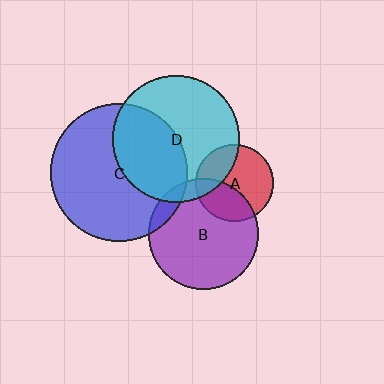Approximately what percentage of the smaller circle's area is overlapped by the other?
Approximately 10%.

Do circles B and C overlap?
Yes.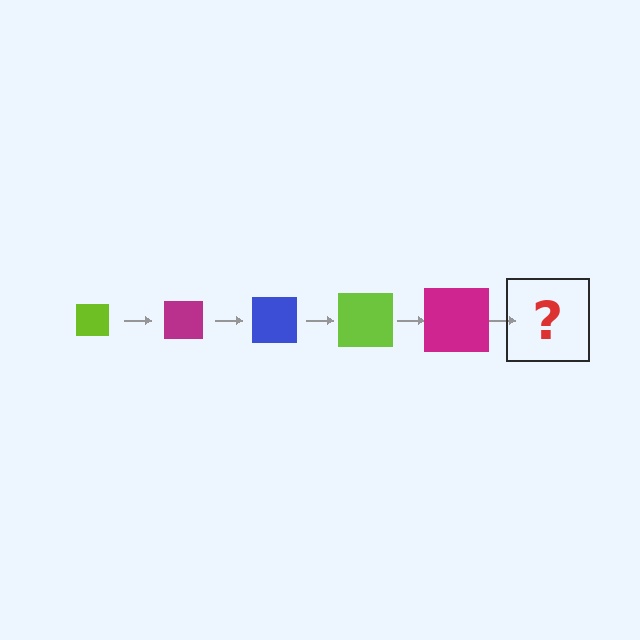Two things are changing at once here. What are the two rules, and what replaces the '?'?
The two rules are that the square grows larger each step and the color cycles through lime, magenta, and blue. The '?' should be a blue square, larger than the previous one.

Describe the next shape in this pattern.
It should be a blue square, larger than the previous one.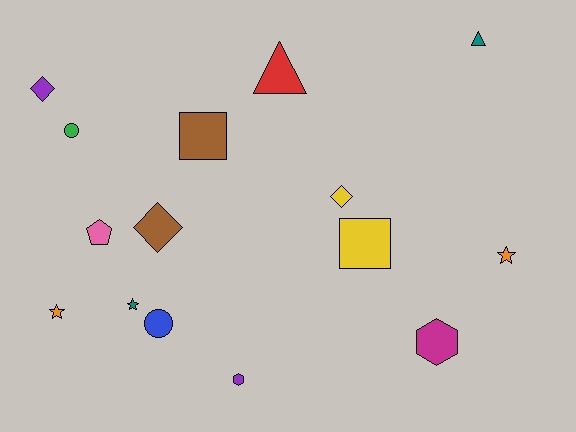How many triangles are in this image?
There are 2 triangles.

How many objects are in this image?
There are 15 objects.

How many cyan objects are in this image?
There are no cyan objects.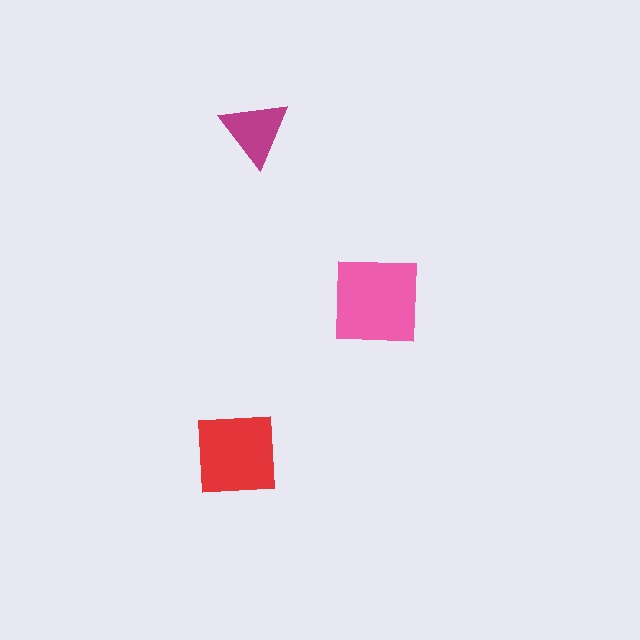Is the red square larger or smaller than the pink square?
Smaller.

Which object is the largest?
The pink square.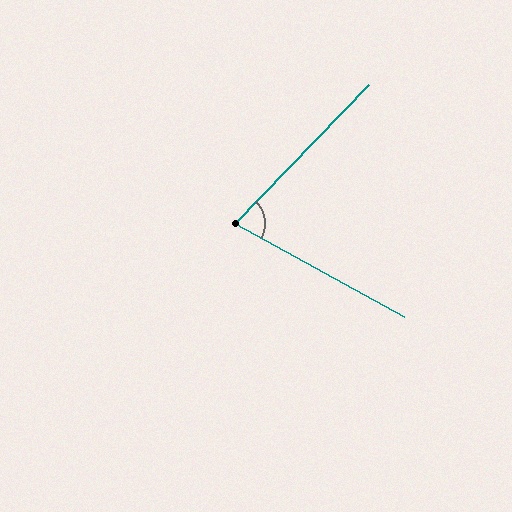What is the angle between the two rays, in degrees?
Approximately 75 degrees.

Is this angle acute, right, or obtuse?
It is acute.